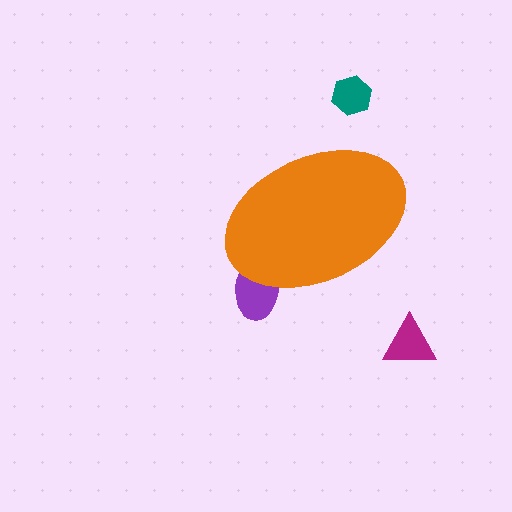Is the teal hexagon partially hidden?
No, the teal hexagon is fully visible.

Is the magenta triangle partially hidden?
No, the magenta triangle is fully visible.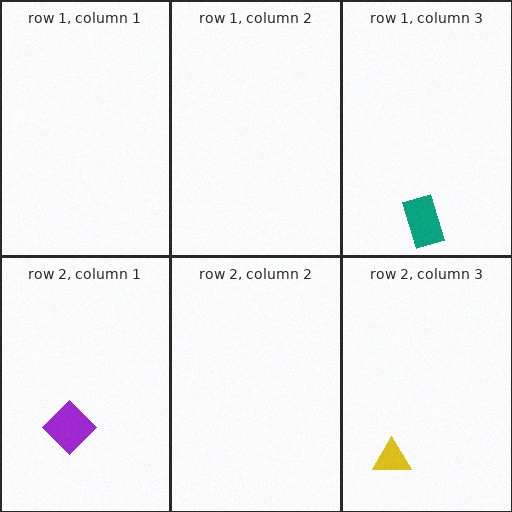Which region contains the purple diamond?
The row 2, column 1 region.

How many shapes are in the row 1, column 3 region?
1.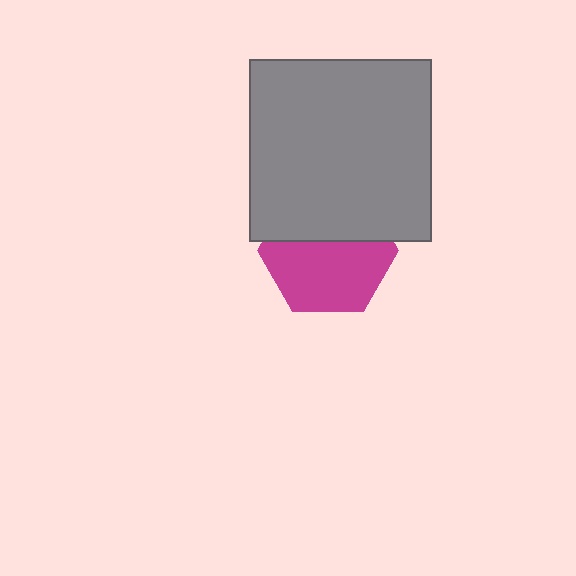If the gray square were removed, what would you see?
You would see the complete magenta hexagon.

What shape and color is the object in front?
The object in front is a gray square.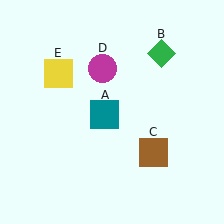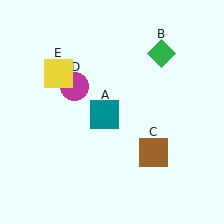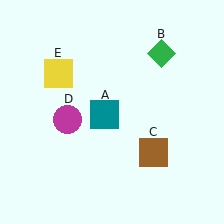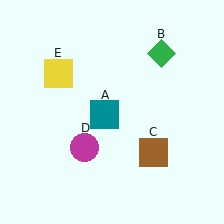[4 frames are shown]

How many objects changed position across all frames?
1 object changed position: magenta circle (object D).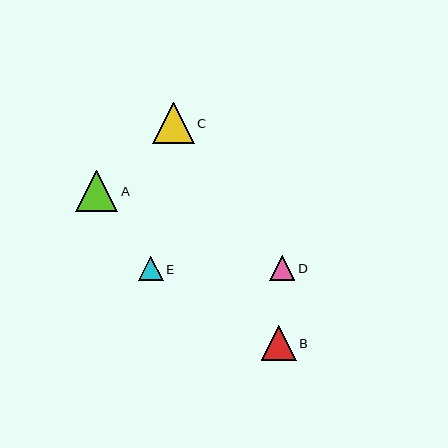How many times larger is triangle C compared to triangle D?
Triangle C is approximately 1.7 times the size of triangle D.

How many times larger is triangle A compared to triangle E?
Triangle A is approximately 1.7 times the size of triangle E.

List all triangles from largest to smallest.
From largest to smallest: A, C, B, D, E.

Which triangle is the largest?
Triangle A is the largest with a size of approximately 42 pixels.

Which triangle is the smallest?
Triangle E is the smallest with a size of approximately 25 pixels.